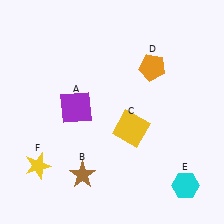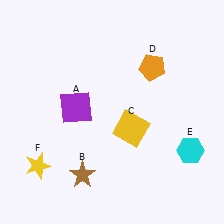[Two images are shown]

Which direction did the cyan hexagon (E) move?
The cyan hexagon (E) moved up.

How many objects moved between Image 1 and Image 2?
1 object moved between the two images.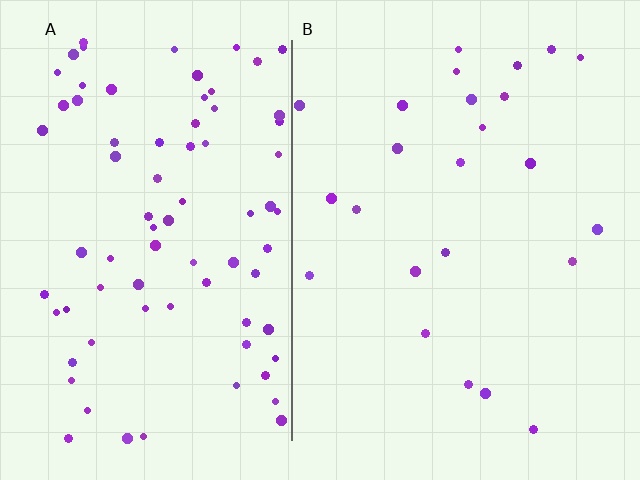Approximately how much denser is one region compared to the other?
Approximately 3.3× — region A over region B.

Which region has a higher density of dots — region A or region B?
A (the left).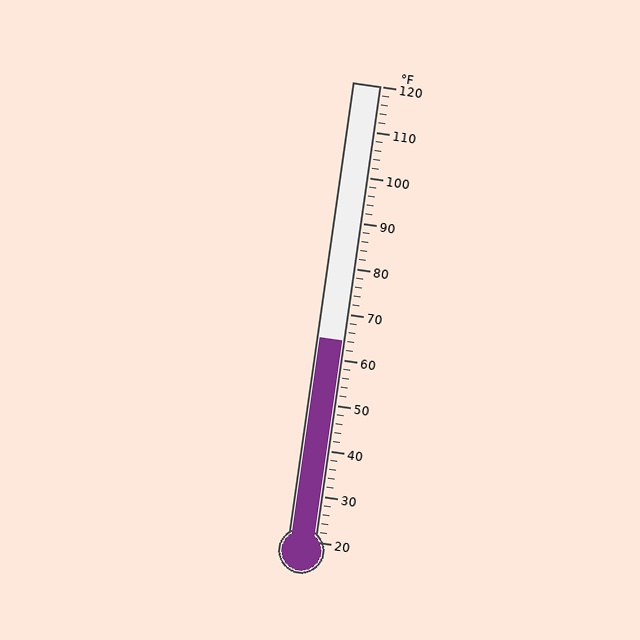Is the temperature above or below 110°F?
The temperature is below 110°F.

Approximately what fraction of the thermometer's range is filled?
The thermometer is filled to approximately 45% of its range.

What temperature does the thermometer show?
The thermometer shows approximately 64°F.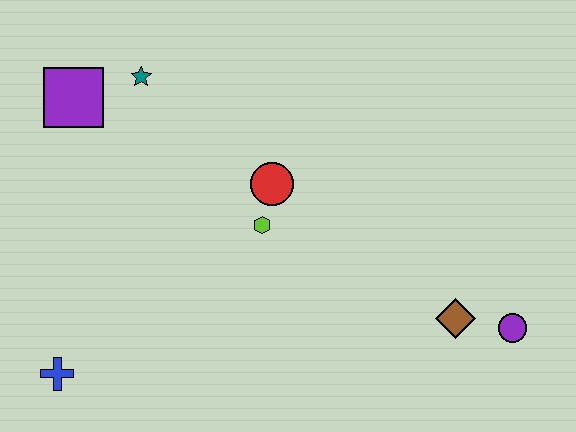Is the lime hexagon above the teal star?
No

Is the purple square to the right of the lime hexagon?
No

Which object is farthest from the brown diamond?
The purple square is farthest from the brown diamond.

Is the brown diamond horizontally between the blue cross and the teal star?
No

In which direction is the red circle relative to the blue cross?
The red circle is to the right of the blue cross.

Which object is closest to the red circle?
The lime hexagon is closest to the red circle.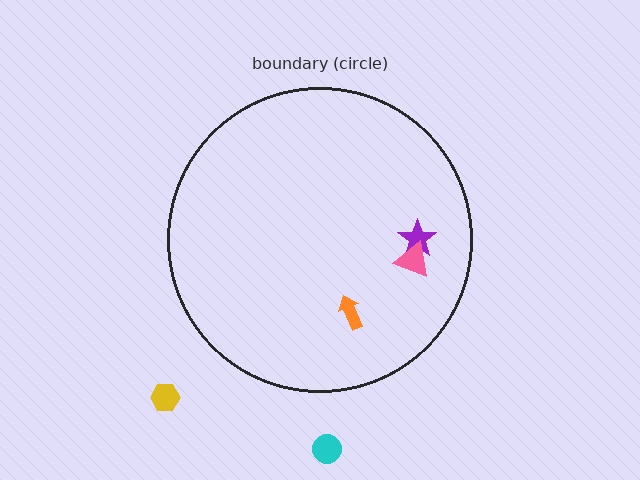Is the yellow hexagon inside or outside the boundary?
Outside.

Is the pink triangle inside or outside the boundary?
Inside.